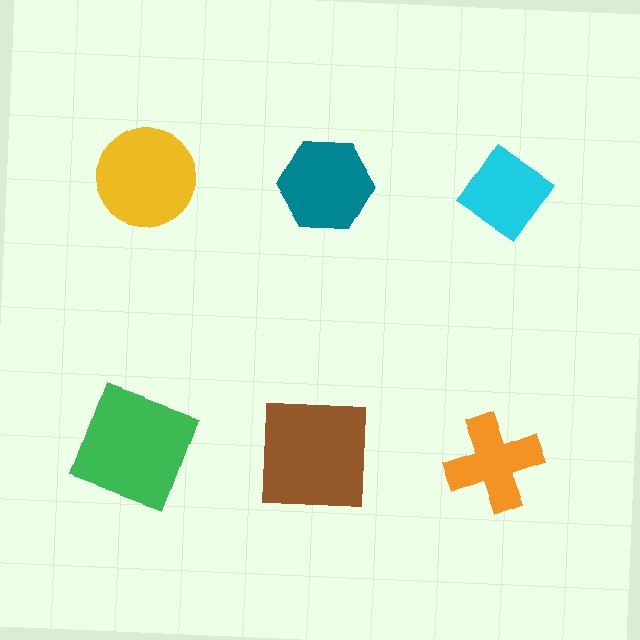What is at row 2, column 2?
A brown square.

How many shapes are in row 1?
3 shapes.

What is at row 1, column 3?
A cyan diamond.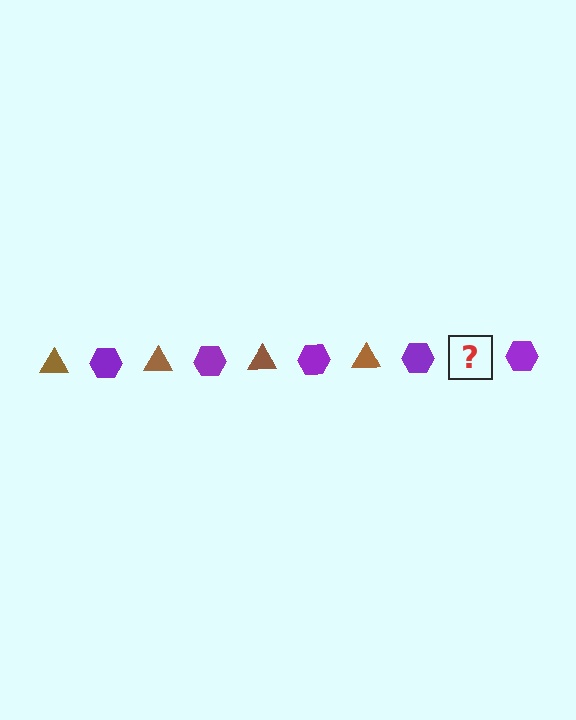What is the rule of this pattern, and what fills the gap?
The rule is that the pattern alternates between brown triangle and purple hexagon. The gap should be filled with a brown triangle.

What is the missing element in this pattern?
The missing element is a brown triangle.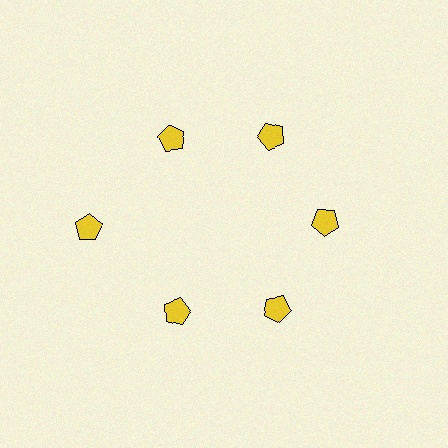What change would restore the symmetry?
The symmetry would be restored by moving it inward, back onto the ring so that all 6 pentagons sit at equal angles and equal distance from the center.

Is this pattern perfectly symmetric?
No. The 6 yellow pentagons are arranged in a ring, but one element near the 9 o'clock position is pushed outward from the center, breaking the 6-fold rotational symmetry.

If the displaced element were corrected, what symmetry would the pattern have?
It would have 6-fold rotational symmetry — the pattern would map onto itself every 60 degrees.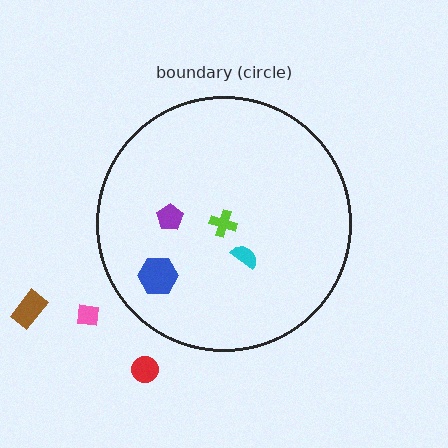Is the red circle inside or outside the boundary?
Outside.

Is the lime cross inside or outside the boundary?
Inside.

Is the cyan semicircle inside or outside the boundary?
Inside.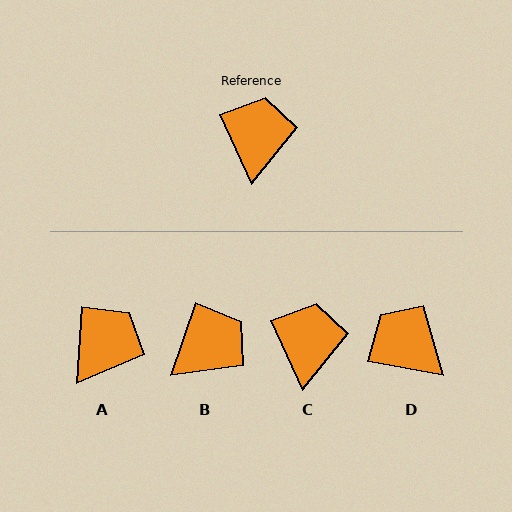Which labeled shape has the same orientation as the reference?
C.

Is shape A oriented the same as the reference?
No, it is off by about 28 degrees.